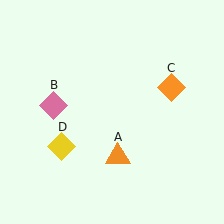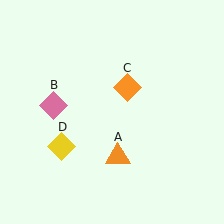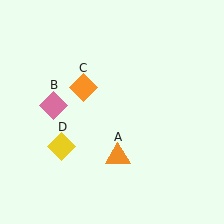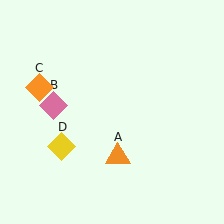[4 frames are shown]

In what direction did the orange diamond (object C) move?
The orange diamond (object C) moved left.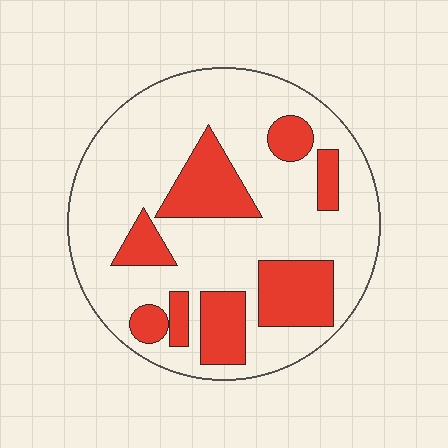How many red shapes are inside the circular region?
8.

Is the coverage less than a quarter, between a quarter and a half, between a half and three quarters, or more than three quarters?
Between a quarter and a half.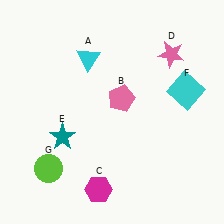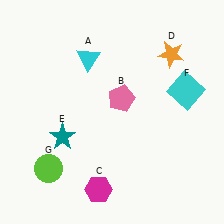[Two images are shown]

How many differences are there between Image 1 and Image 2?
There is 1 difference between the two images.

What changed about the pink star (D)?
In Image 1, D is pink. In Image 2, it changed to orange.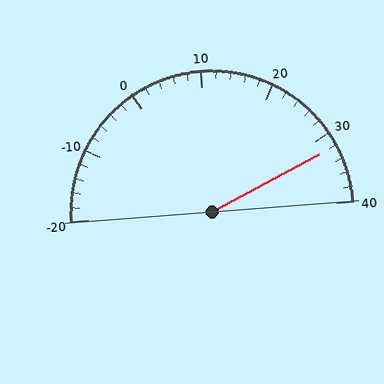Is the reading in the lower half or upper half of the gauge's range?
The reading is in the upper half of the range (-20 to 40).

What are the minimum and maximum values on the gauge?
The gauge ranges from -20 to 40.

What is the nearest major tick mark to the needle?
The nearest major tick mark is 30.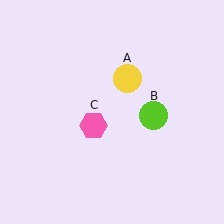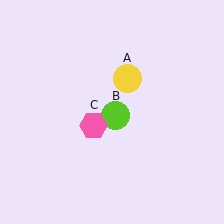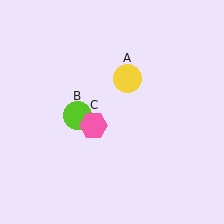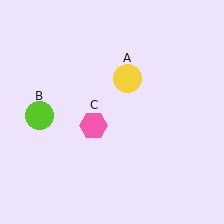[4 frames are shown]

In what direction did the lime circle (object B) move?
The lime circle (object B) moved left.